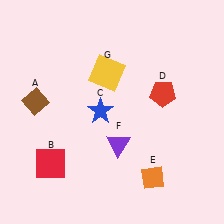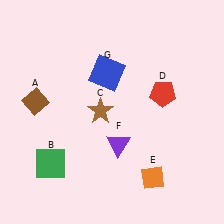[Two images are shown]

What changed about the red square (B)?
In Image 1, B is red. In Image 2, it changed to green.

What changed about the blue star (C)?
In Image 1, C is blue. In Image 2, it changed to brown.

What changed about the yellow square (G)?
In Image 1, G is yellow. In Image 2, it changed to blue.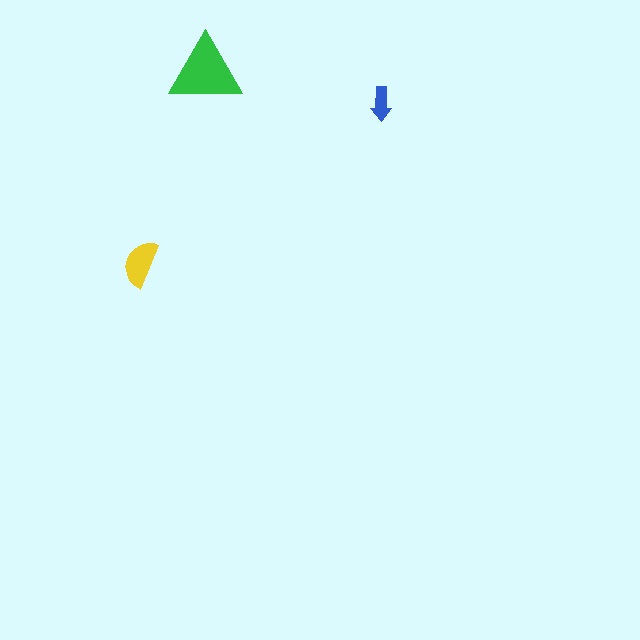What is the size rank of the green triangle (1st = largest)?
1st.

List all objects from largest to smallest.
The green triangle, the yellow semicircle, the blue arrow.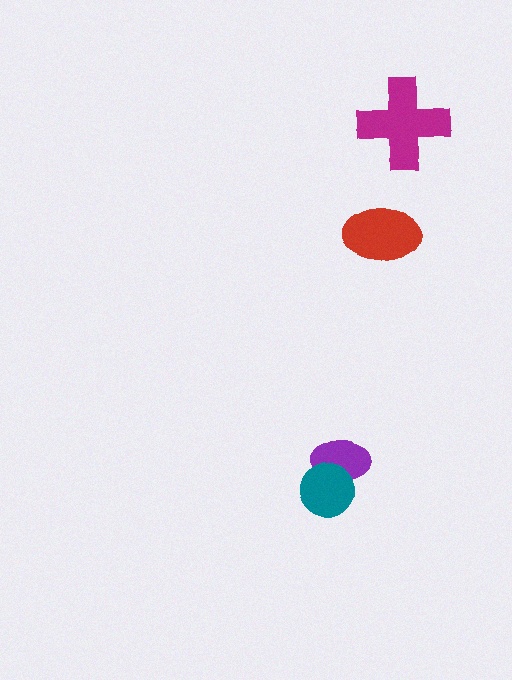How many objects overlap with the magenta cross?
0 objects overlap with the magenta cross.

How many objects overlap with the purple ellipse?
1 object overlaps with the purple ellipse.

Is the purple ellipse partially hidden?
Yes, it is partially covered by another shape.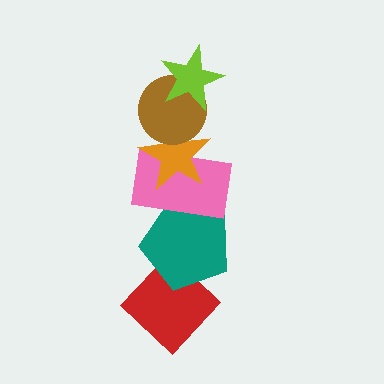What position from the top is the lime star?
The lime star is 1st from the top.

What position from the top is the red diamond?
The red diamond is 6th from the top.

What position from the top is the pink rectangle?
The pink rectangle is 4th from the top.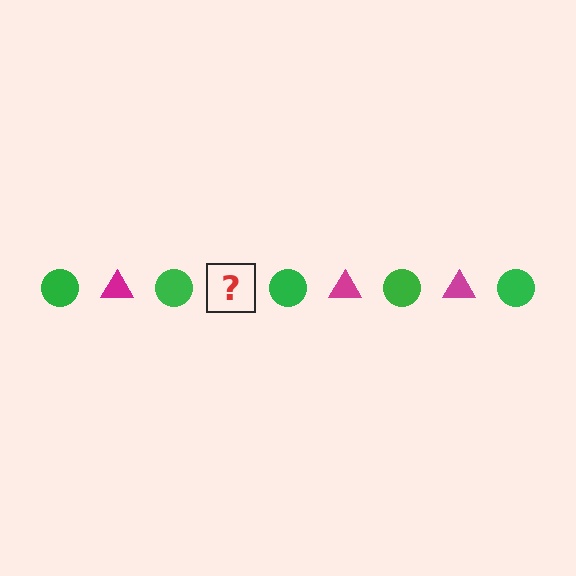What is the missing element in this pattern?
The missing element is a magenta triangle.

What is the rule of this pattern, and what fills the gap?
The rule is that the pattern alternates between green circle and magenta triangle. The gap should be filled with a magenta triangle.